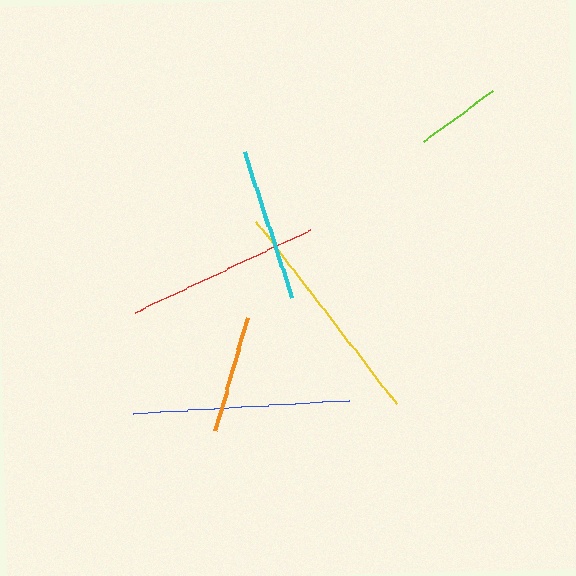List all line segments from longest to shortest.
From longest to shortest: yellow, blue, red, cyan, orange, lime.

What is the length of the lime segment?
The lime segment is approximately 86 pixels long.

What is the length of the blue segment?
The blue segment is approximately 216 pixels long.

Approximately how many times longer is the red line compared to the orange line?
The red line is approximately 1.6 times the length of the orange line.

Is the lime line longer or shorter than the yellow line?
The yellow line is longer than the lime line.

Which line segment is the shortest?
The lime line is the shortest at approximately 86 pixels.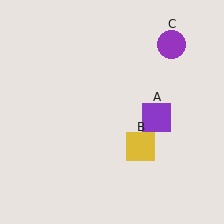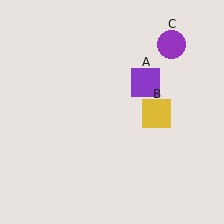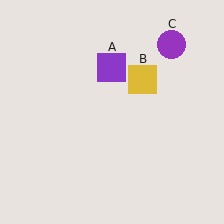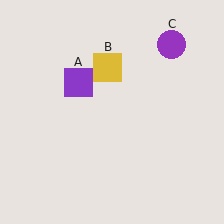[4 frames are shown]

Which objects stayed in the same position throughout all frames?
Purple circle (object C) remained stationary.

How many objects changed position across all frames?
2 objects changed position: purple square (object A), yellow square (object B).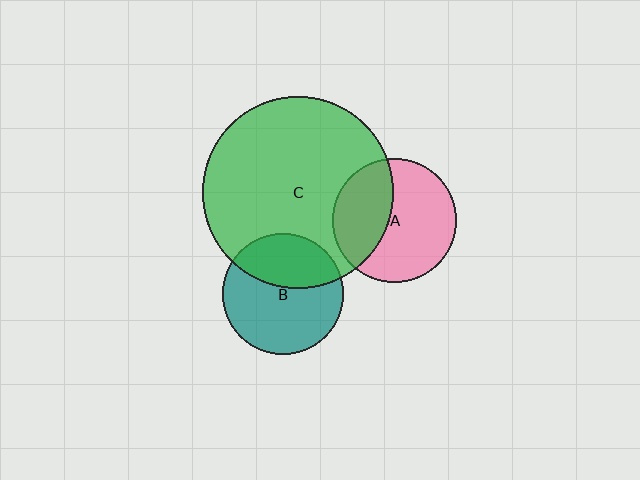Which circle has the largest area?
Circle C (green).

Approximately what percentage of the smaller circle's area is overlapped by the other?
Approximately 40%.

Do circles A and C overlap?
Yes.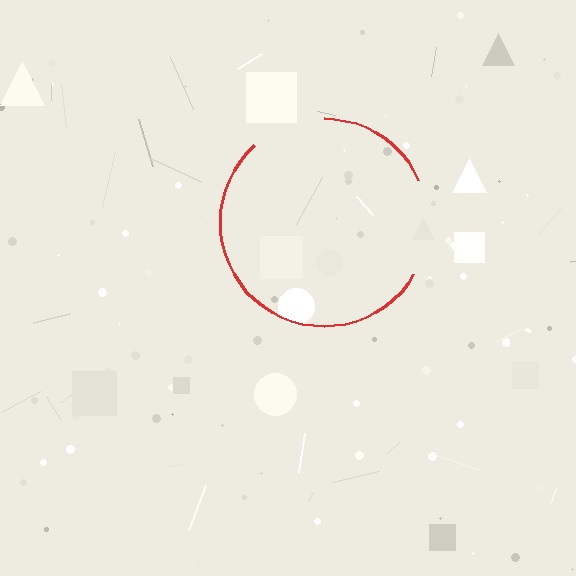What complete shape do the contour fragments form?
The contour fragments form a circle.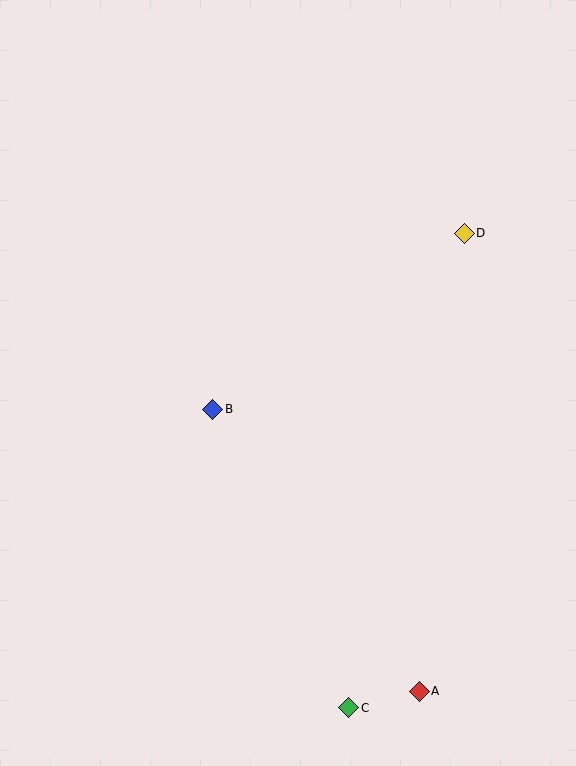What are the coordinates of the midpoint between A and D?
The midpoint between A and D is at (442, 462).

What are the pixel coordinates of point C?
Point C is at (349, 708).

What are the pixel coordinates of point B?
Point B is at (213, 409).